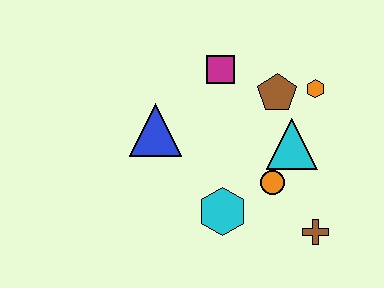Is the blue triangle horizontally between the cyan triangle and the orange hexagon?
No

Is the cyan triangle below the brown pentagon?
Yes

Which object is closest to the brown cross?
The orange circle is closest to the brown cross.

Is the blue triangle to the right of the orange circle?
No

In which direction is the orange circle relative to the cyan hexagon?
The orange circle is to the right of the cyan hexagon.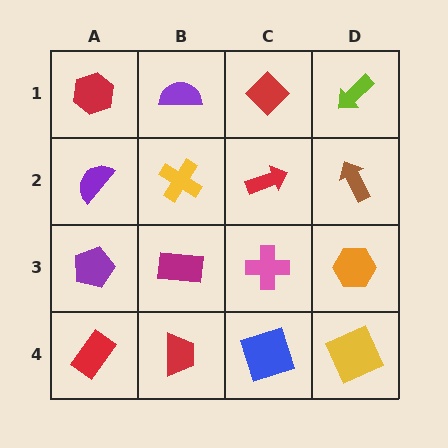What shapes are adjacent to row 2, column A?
A red hexagon (row 1, column A), a purple pentagon (row 3, column A), a yellow cross (row 2, column B).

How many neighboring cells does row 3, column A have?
3.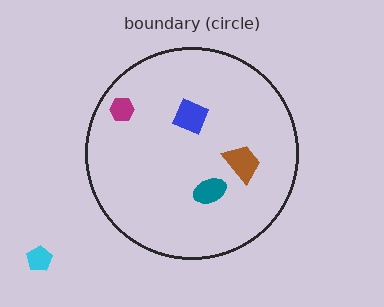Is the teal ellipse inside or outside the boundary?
Inside.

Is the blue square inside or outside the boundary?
Inside.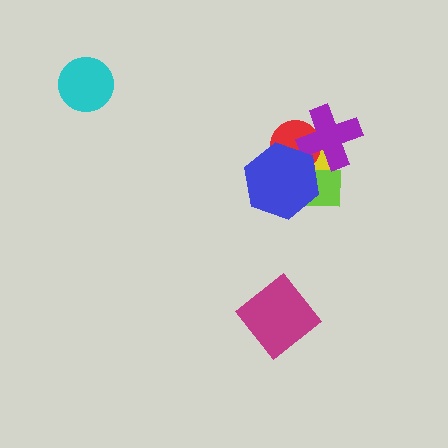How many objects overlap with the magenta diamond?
0 objects overlap with the magenta diamond.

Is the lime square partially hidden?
Yes, it is partially covered by another shape.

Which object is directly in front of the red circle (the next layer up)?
The purple cross is directly in front of the red circle.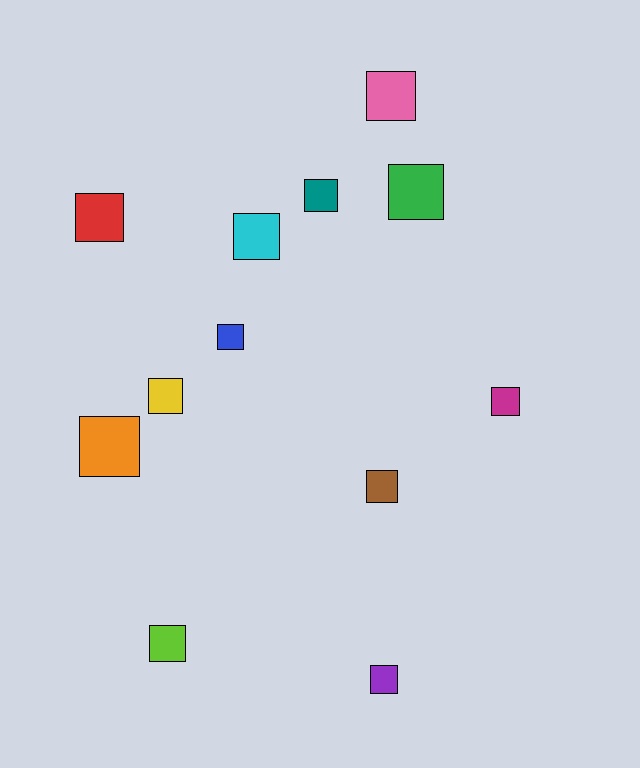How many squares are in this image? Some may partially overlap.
There are 12 squares.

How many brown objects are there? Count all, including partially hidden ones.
There is 1 brown object.